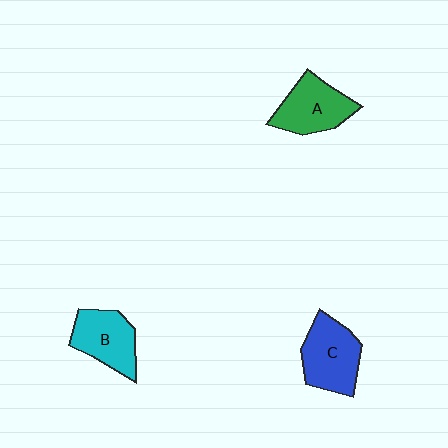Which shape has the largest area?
Shape C (blue).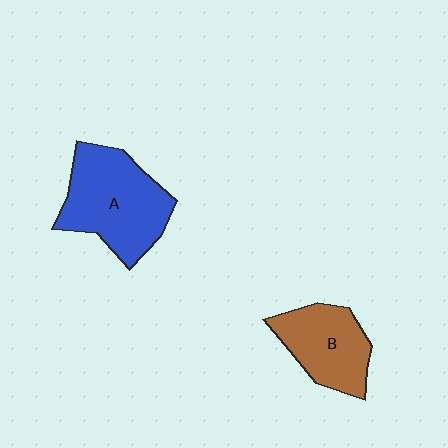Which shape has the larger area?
Shape A (blue).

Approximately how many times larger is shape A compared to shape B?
Approximately 1.4 times.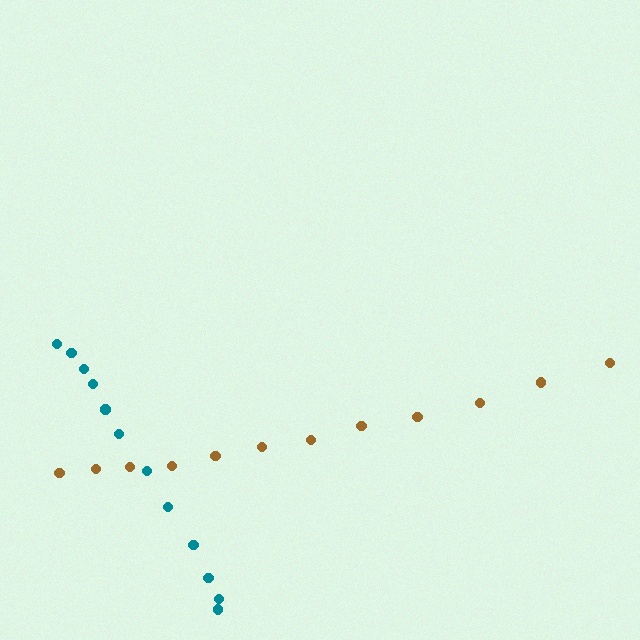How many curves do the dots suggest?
There are 2 distinct paths.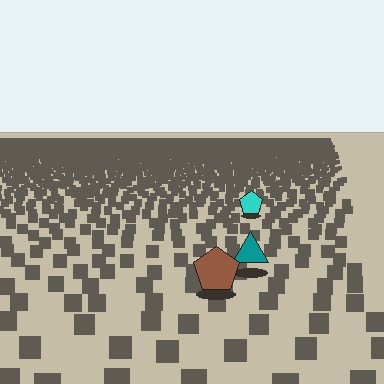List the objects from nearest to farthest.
From nearest to farthest: the brown pentagon, the teal triangle, the cyan pentagon.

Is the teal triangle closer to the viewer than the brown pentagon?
No. The brown pentagon is closer — you can tell from the texture gradient: the ground texture is coarser near it.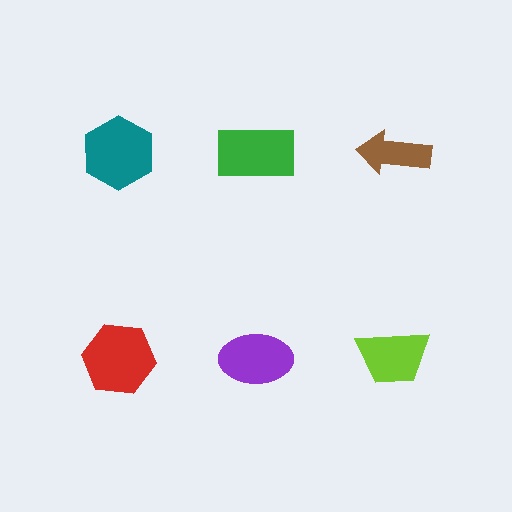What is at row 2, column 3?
A lime trapezoid.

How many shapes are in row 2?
3 shapes.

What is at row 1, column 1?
A teal hexagon.